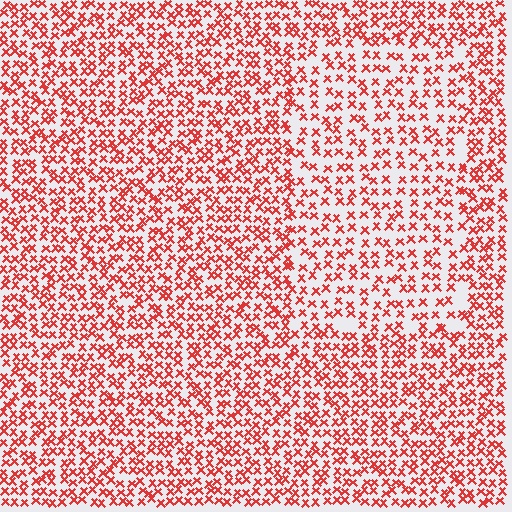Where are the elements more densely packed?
The elements are more densely packed outside the rectangle boundary.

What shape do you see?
I see a rectangle.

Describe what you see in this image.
The image contains small red elements arranged at two different densities. A rectangle-shaped region is visible where the elements are less densely packed than the surrounding area.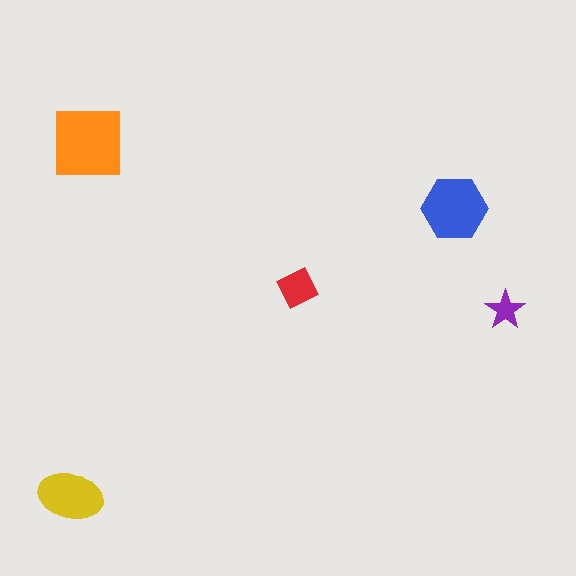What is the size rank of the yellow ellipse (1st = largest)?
3rd.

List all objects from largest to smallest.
The orange square, the blue hexagon, the yellow ellipse, the red diamond, the purple star.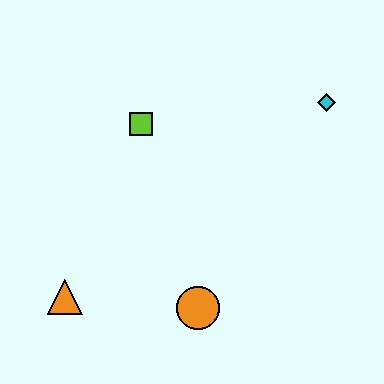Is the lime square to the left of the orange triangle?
No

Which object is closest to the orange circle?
The orange triangle is closest to the orange circle.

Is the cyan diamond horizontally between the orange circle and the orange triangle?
No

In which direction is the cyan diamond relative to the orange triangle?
The cyan diamond is to the right of the orange triangle.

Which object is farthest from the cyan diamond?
The orange triangle is farthest from the cyan diamond.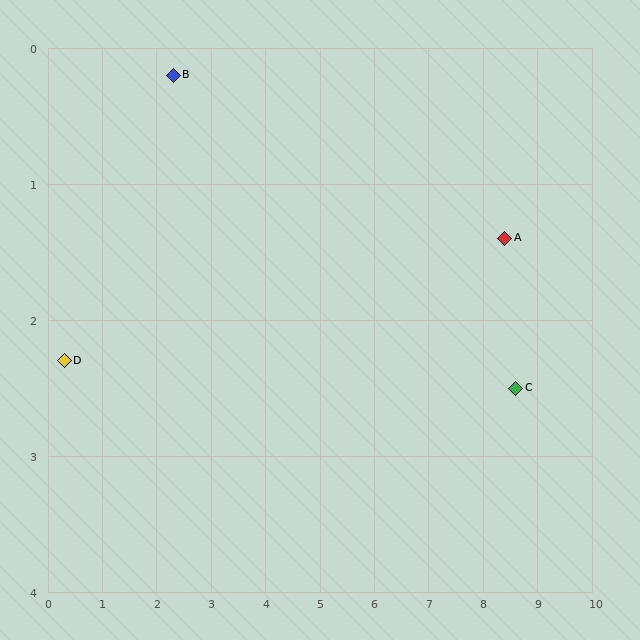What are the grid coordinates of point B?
Point B is at approximately (2.3, 0.2).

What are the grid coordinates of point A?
Point A is at approximately (8.4, 1.4).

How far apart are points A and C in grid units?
Points A and C are about 1.1 grid units apart.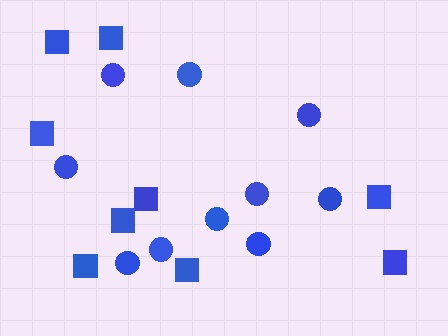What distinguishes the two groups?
There are 2 groups: one group of circles (10) and one group of squares (9).